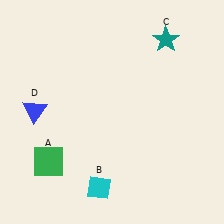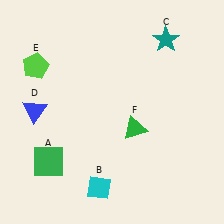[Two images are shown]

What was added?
A lime pentagon (E), a green triangle (F) were added in Image 2.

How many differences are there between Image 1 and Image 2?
There are 2 differences between the two images.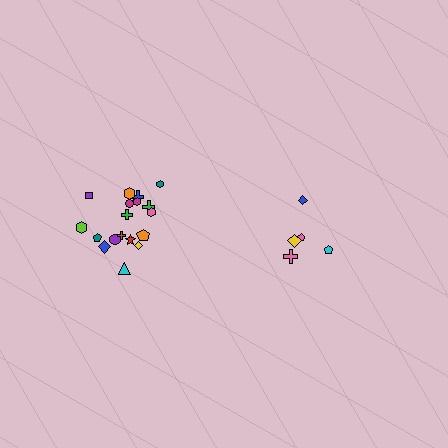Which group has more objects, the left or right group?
The left group.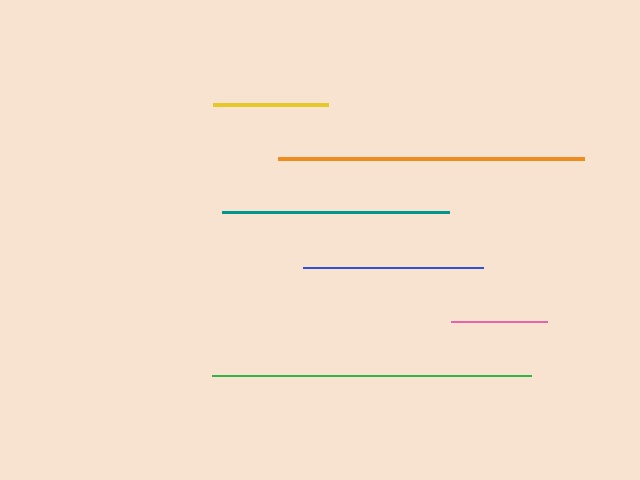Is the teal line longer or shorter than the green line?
The green line is longer than the teal line.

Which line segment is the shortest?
The pink line is the shortest at approximately 96 pixels.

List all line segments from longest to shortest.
From longest to shortest: green, orange, teal, blue, yellow, pink.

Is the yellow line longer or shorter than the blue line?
The blue line is longer than the yellow line.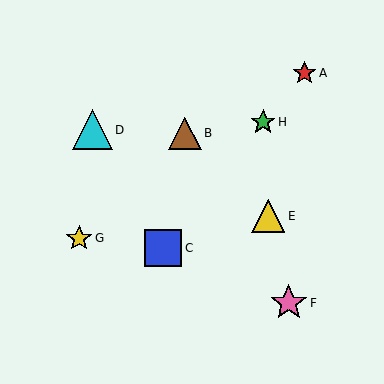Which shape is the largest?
The cyan triangle (labeled D) is the largest.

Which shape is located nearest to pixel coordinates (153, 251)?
The blue square (labeled C) at (163, 248) is nearest to that location.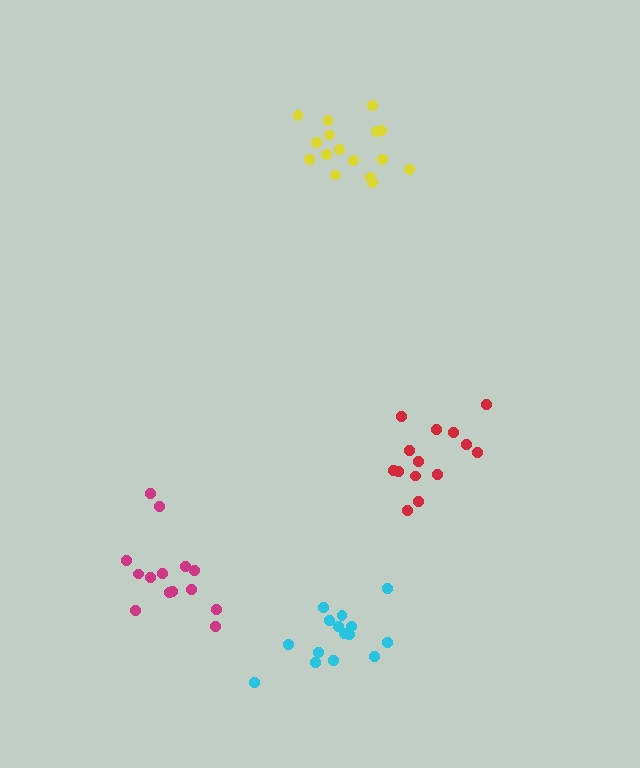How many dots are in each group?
Group 1: 15 dots, Group 2: 16 dots, Group 3: 14 dots, Group 4: 14 dots (59 total).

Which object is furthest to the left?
The magenta cluster is leftmost.